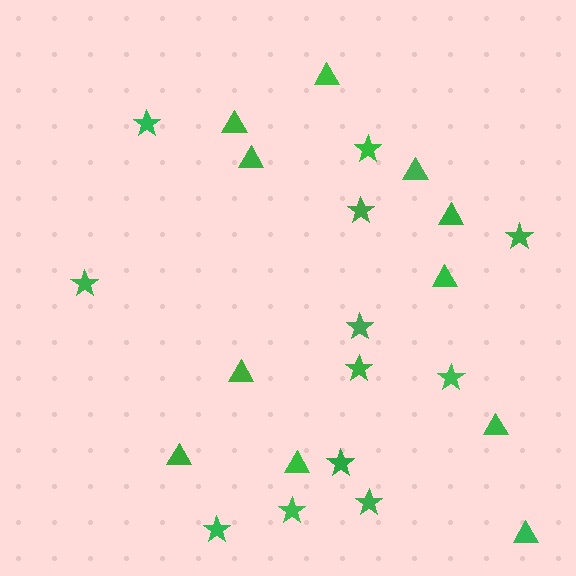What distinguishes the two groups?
There are 2 groups: one group of stars (12) and one group of triangles (11).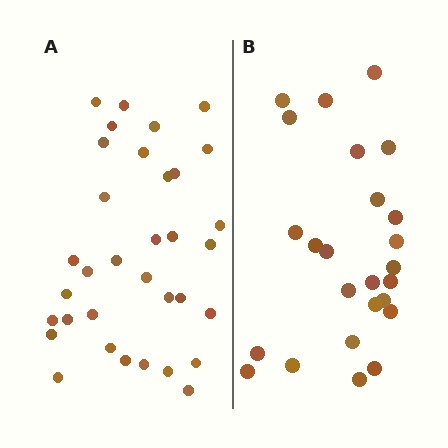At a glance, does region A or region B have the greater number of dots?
Region A (the left region) has more dots.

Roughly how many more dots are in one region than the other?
Region A has roughly 8 or so more dots than region B.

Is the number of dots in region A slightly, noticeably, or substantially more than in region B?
Region A has noticeably more, but not dramatically so. The ratio is roughly 1.4 to 1.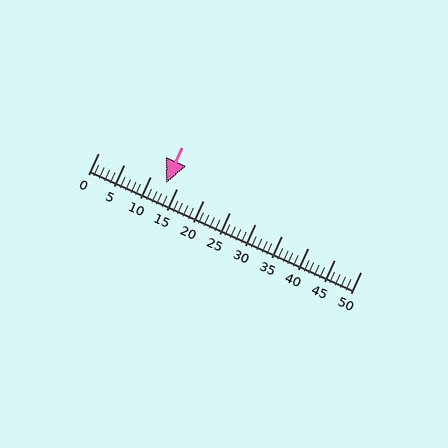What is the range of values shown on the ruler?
The ruler shows values from 0 to 50.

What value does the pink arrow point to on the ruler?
The pink arrow points to approximately 13.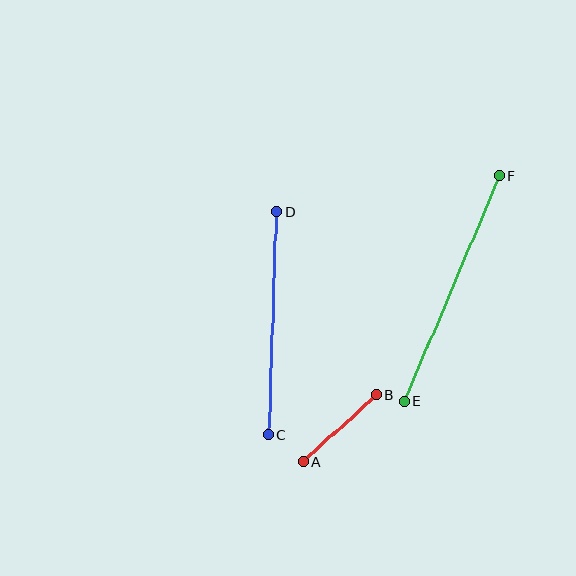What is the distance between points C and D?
The distance is approximately 223 pixels.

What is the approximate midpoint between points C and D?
The midpoint is at approximately (273, 323) pixels.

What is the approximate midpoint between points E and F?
The midpoint is at approximately (452, 289) pixels.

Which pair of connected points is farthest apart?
Points E and F are farthest apart.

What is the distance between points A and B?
The distance is approximately 99 pixels.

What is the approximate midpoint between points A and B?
The midpoint is at approximately (340, 428) pixels.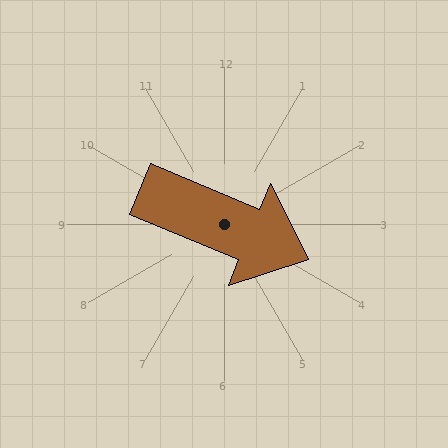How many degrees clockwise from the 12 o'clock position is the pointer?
Approximately 113 degrees.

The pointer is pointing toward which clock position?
Roughly 4 o'clock.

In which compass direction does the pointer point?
Southeast.